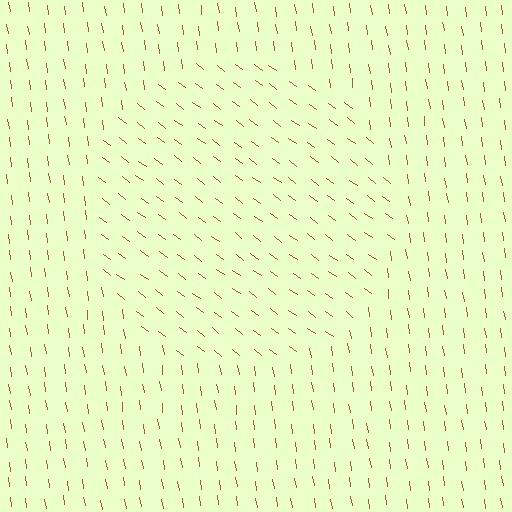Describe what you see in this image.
The image is filled with small brown line segments. A circle region in the image has lines oriented differently from the surrounding lines, creating a visible texture boundary.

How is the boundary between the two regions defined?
The boundary is defined purely by a change in line orientation (approximately 45 degrees difference). All lines are the same color and thickness.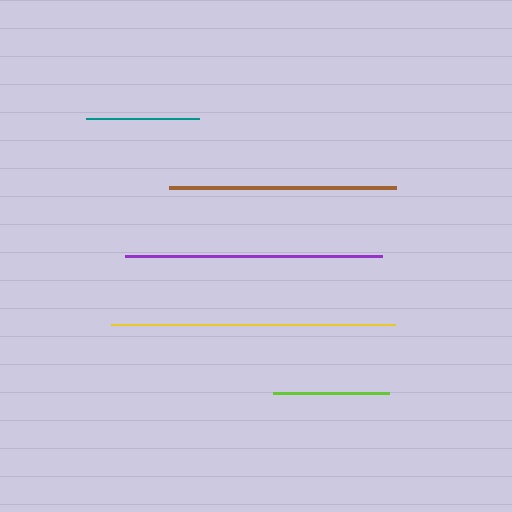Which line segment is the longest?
The yellow line is the longest at approximately 284 pixels.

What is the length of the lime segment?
The lime segment is approximately 116 pixels long.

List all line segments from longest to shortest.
From longest to shortest: yellow, purple, brown, lime, teal.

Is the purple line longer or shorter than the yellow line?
The yellow line is longer than the purple line.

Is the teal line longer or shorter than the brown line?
The brown line is longer than the teal line.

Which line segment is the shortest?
The teal line is the shortest at approximately 113 pixels.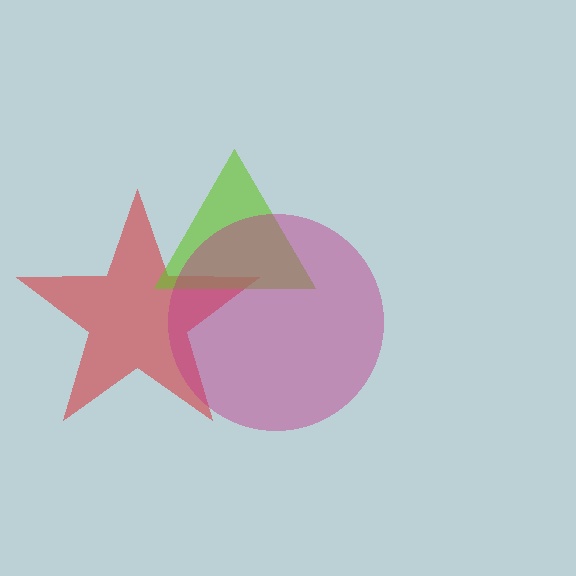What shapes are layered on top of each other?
The layered shapes are: a red star, a lime triangle, a magenta circle.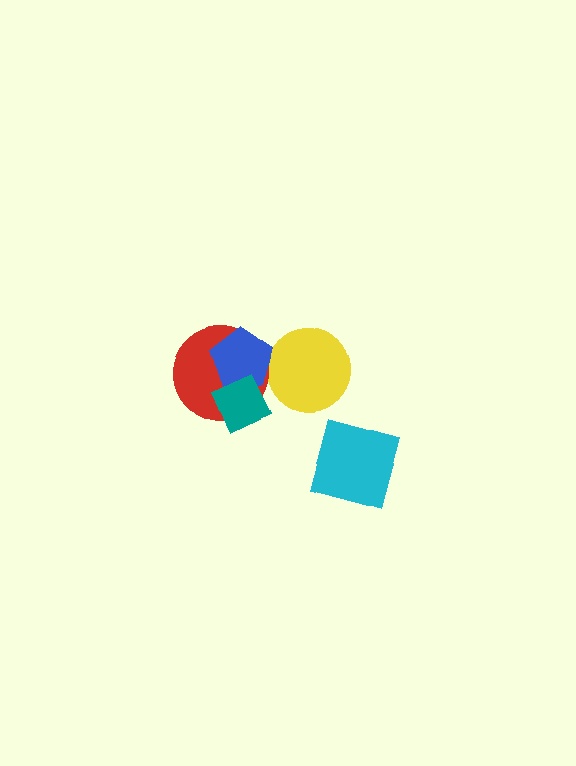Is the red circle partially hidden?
Yes, it is partially covered by another shape.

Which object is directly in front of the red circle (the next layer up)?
The blue pentagon is directly in front of the red circle.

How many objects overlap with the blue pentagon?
2 objects overlap with the blue pentagon.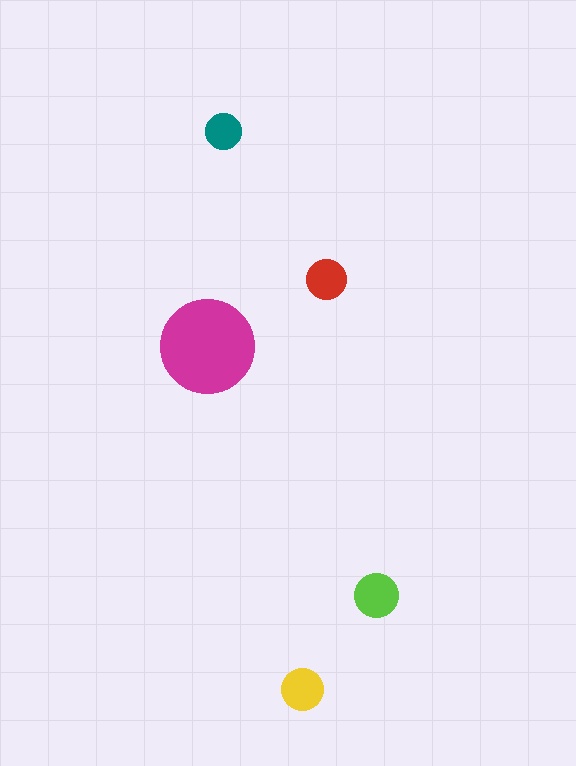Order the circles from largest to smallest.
the magenta one, the lime one, the yellow one, the red one, the teal one.